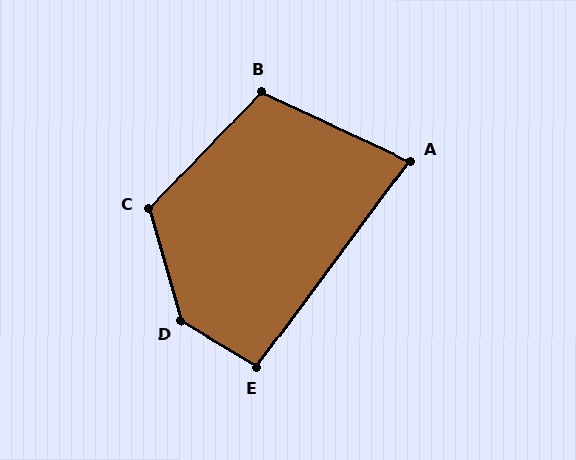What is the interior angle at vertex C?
Approximately 120 degrees (obtuse).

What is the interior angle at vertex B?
Approximately 109 degrees (obtuse).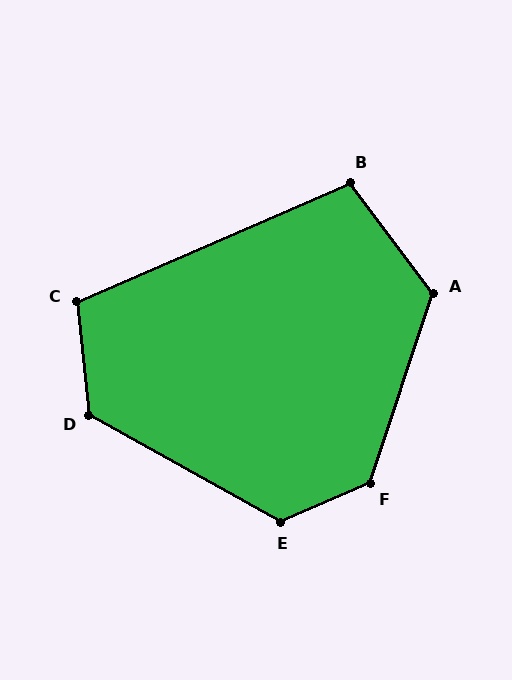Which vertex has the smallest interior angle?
B, at approximately 103 degrees.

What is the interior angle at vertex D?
Approximately 125 degrees (obtuse).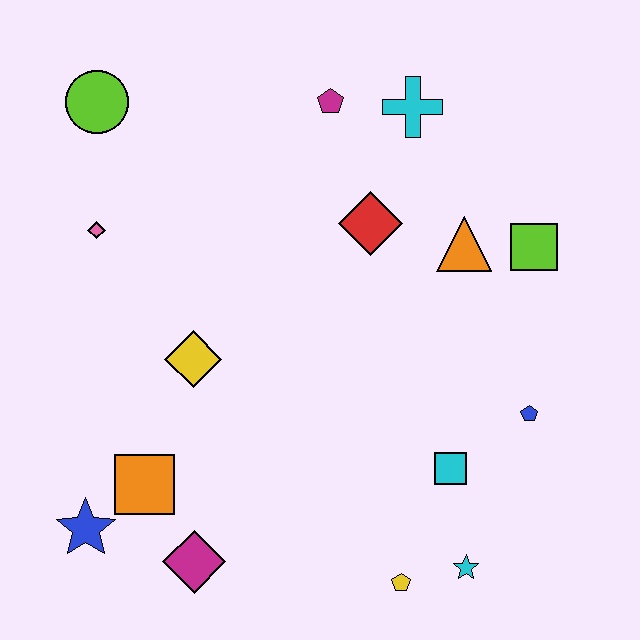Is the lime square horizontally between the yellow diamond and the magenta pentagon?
No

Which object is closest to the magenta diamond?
The orange square is closest to the magenta diamond.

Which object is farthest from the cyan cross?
The blue star is farthest from the cyan cross.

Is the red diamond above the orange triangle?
Yes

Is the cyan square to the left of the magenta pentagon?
No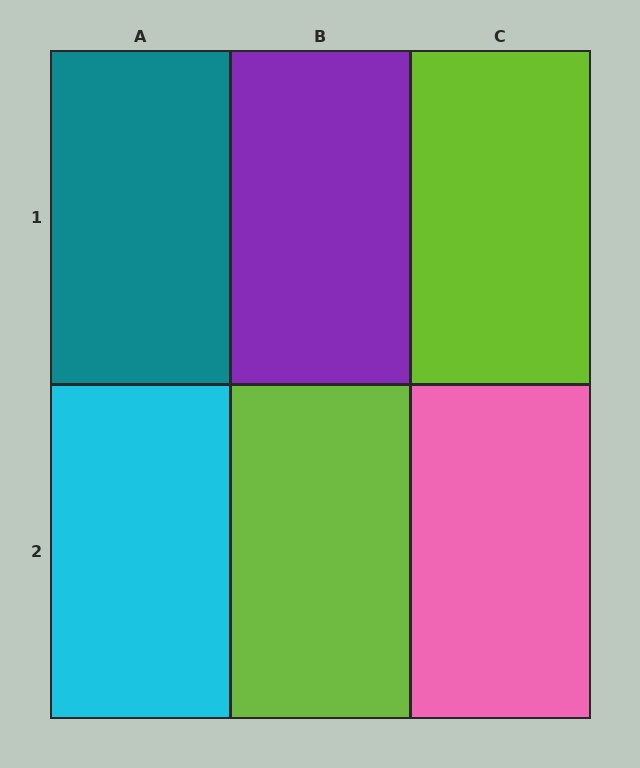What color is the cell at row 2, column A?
Cyan.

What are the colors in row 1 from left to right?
Teal, purple, lime.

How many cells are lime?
2 cells are lime.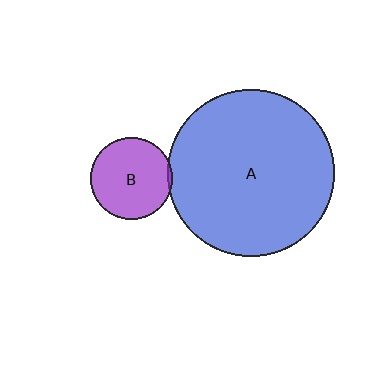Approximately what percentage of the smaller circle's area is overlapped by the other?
Approximately 5%.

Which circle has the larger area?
Circle A (blue).